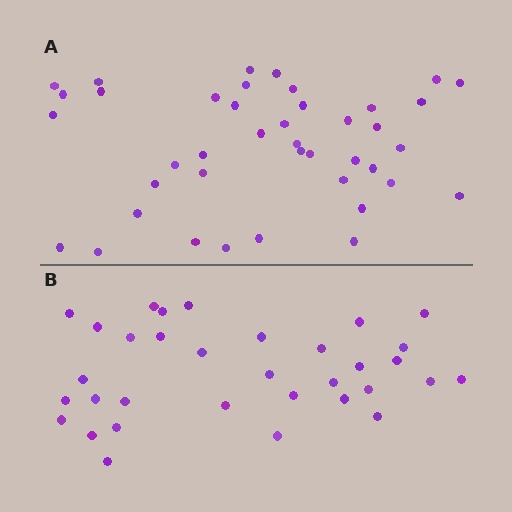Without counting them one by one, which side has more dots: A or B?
Region A (the top region) has more dots.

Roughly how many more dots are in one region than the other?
Region A has roughly 8 or so more dots than region B.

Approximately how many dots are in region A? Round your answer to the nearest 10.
About 40 dots. (The exact count is 41, which rounds to 40.)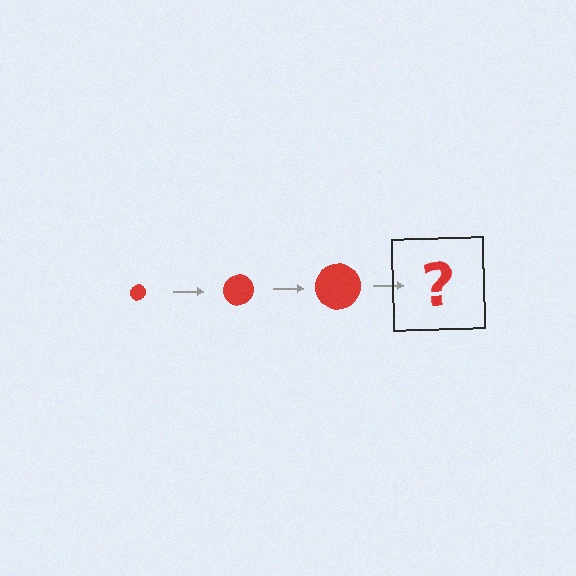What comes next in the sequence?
The next element should be a red circle, larger than the previous one.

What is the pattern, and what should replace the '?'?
The pattern is that the circle gets progressively larger each step. The '?' should be a red circle, larger than the previous one.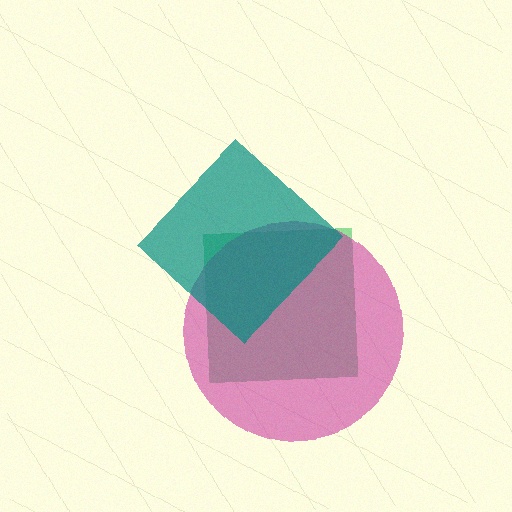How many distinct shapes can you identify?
There are 3 distinct shapes: a green square, a magenta circle, a teal diamond.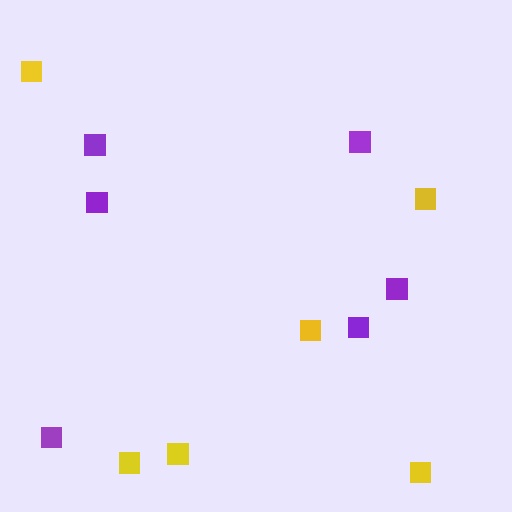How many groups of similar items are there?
There are 2 groups: one group of purple squares (6) and one group of yellow squares (6).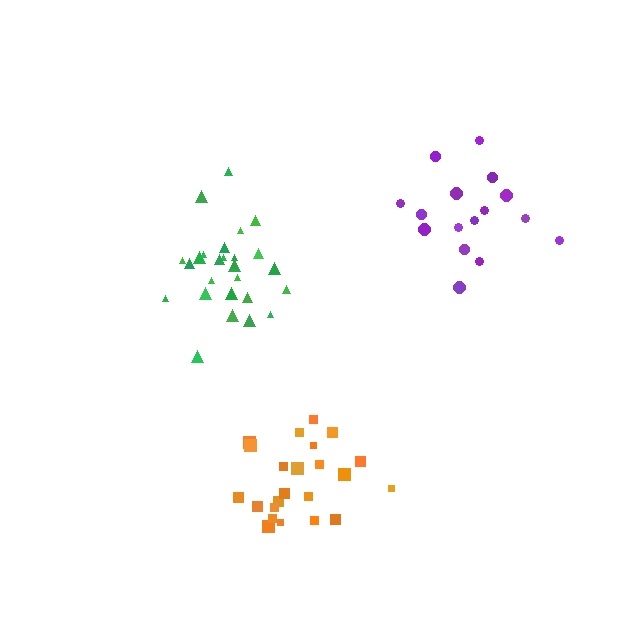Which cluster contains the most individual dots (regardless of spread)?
Green (27).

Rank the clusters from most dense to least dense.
green, orange, purple.